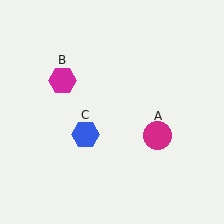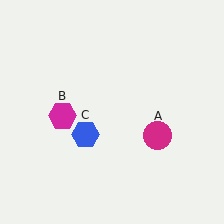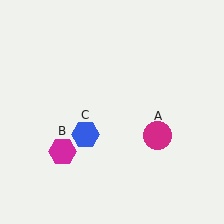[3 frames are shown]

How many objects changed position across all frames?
1 object changed position: magenta hexagon (object B).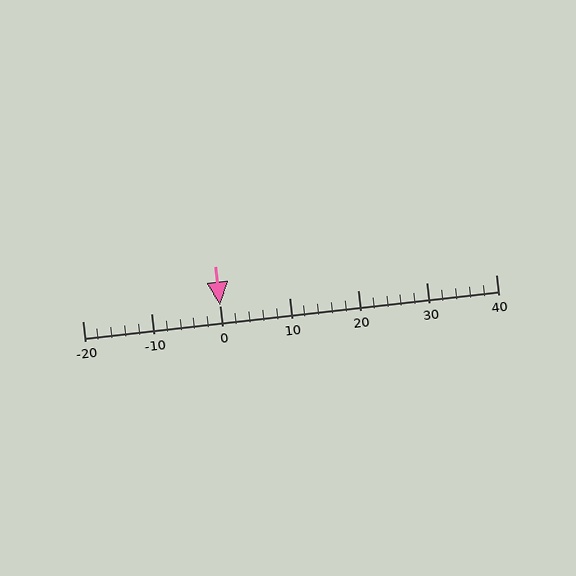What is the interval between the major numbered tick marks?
The major tick marks are spaced 10 units apart.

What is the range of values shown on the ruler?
The ruler shows values from -20 to 40.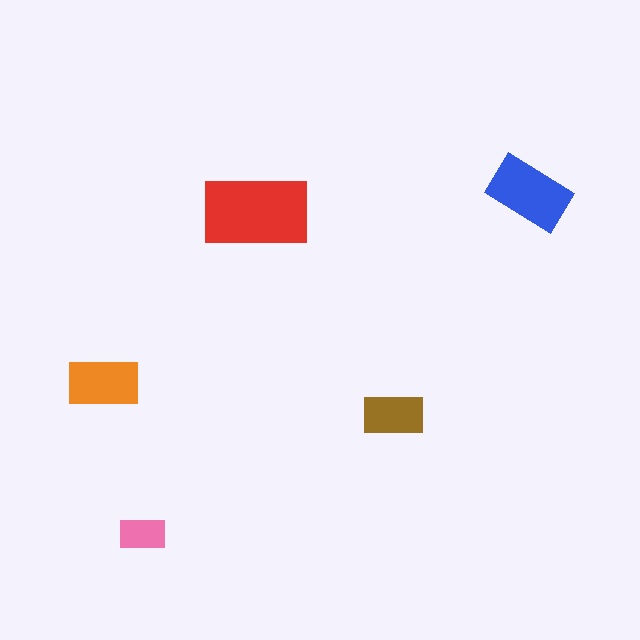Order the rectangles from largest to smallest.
the red one, the blue one, the orange one, the brown one, the pink one.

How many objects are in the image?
There are 5 objects in the image.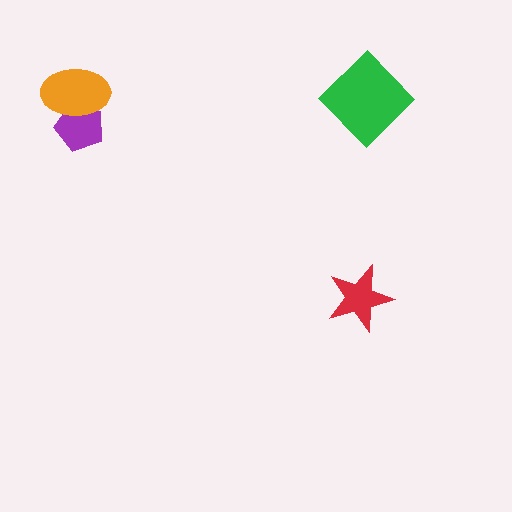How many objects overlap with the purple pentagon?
1 object overlaps with the purple pentagon.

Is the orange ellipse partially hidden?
No, no other shape covers it.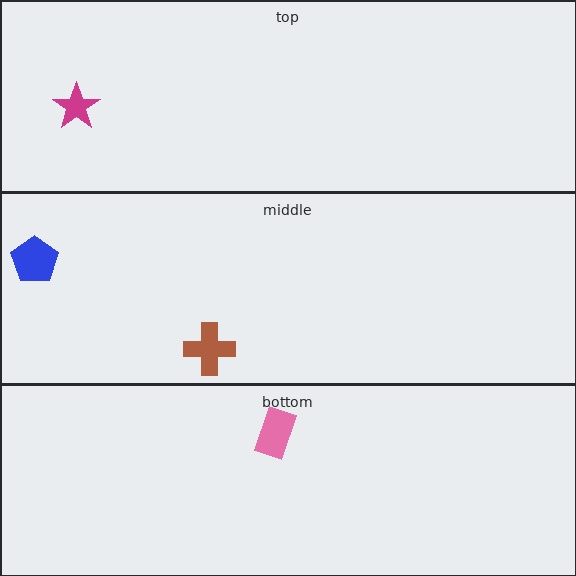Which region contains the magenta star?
The top region.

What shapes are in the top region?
The magenta star.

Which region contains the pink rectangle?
The bottom region.